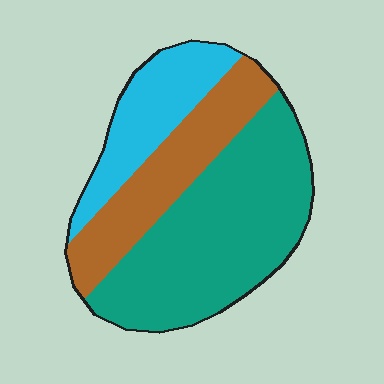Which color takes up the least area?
Cyan, at roughly 20%.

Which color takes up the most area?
Teal, at roughly 50%.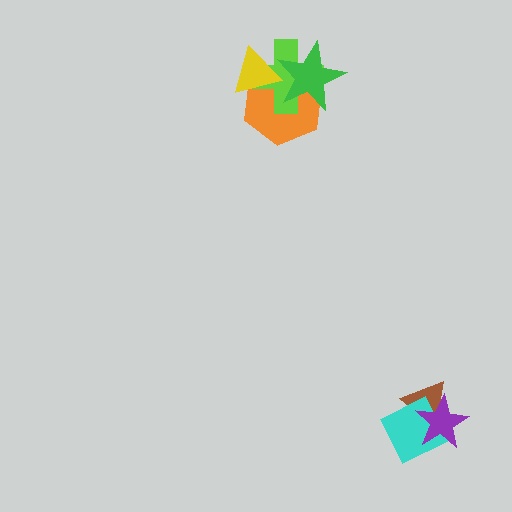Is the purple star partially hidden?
No, no other shape covers it.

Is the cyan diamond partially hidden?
Yes, it is partially covered by another shape.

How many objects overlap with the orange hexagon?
3 objects overlap with the orange hexagon.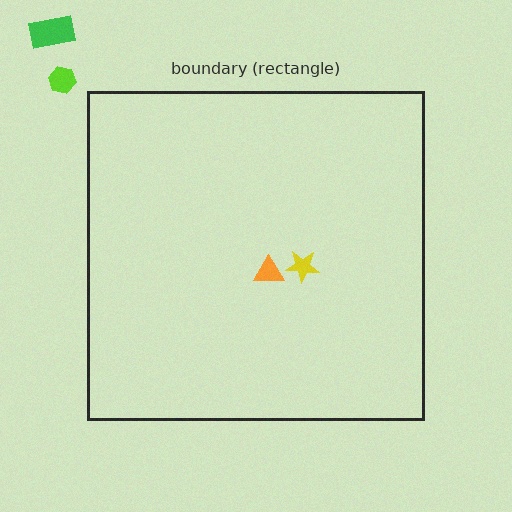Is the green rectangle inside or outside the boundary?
Outside.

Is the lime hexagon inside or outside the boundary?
Outside.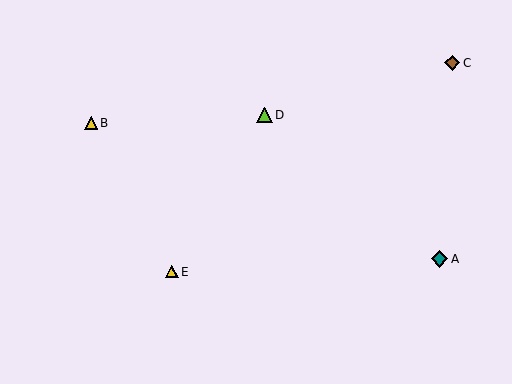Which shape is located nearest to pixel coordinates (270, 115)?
The lime triangle (labeled D) at (264, 115) is nearest to that location.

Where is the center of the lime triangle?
The center of the lime triangle is at (264, 115).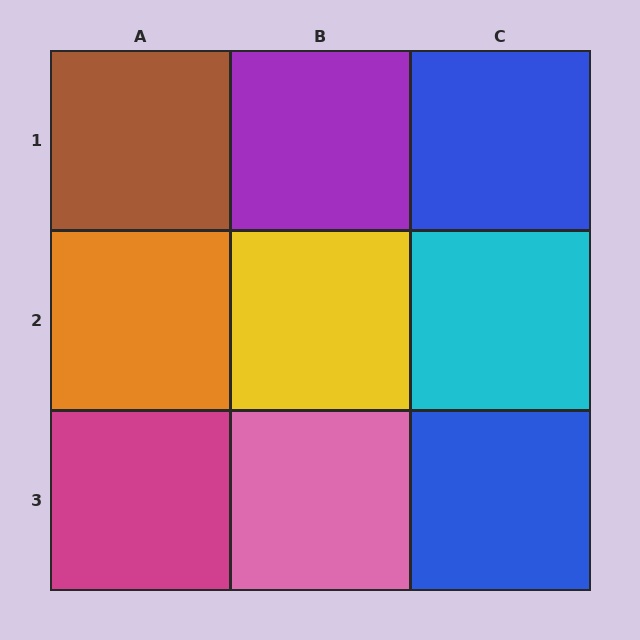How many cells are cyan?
1 cell is cyan.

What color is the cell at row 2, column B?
Yellow.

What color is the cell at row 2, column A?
Orange.